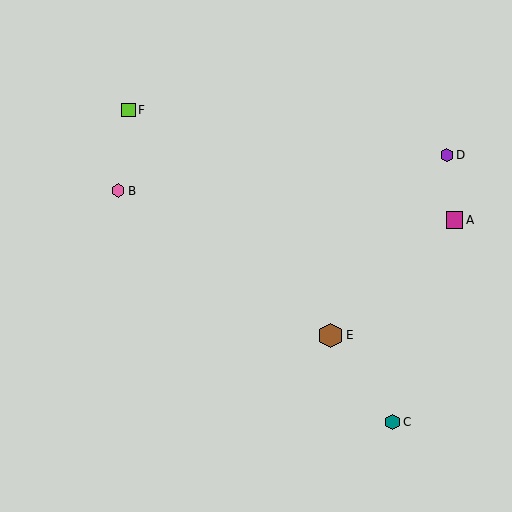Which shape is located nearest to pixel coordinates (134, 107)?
The lime square (labeled F) at (128, 110) is nearest to that location.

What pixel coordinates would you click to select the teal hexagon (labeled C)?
Click at (393, 422) to select the teal hexagon C.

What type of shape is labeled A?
Shape A is a magenta square.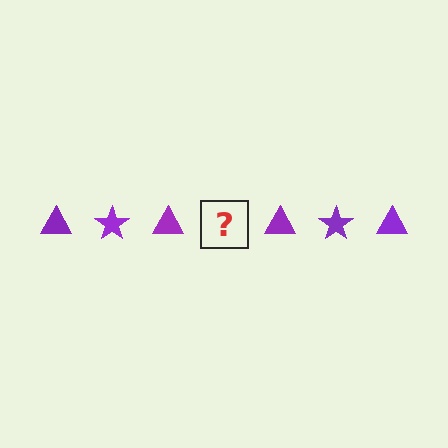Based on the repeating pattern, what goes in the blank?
The blank should be a purple star.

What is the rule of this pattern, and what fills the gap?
The rule is that the pattern cycles through triangle, star shapes in purple. The gap should be filled with a purple star.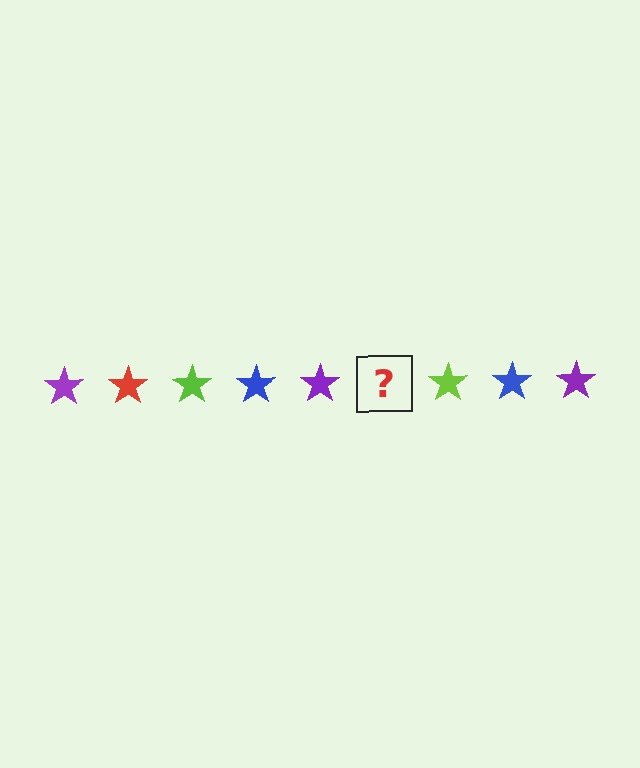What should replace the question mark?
The question mark should be replaced with a red star.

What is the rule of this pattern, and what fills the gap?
The rule is that the pattern cycles through purple, red, lime, blue stars. The gap should be filled with a red star.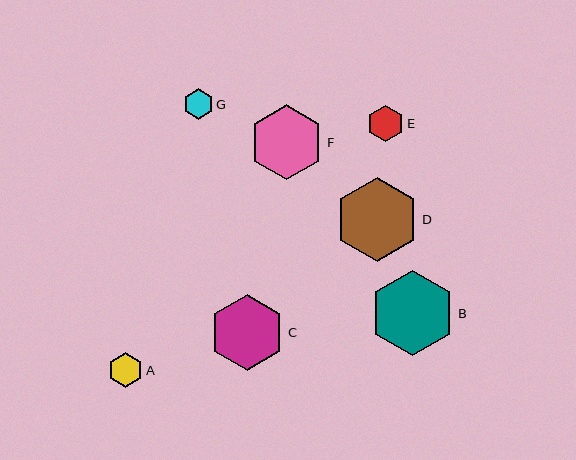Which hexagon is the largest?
Hexagon B is the largest with a size of approximately 85 pixels.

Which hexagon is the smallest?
Hexagon G is the smallest with a size of approximately 30 pixels.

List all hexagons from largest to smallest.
From largest to smallest: B, D, C, F, E, A, G.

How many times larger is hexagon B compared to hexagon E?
Hexagon B is approximately 2.4 times the size of hexagon E.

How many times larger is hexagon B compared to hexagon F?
Hexagon B is approximately 1.1 times the size of hexagon F.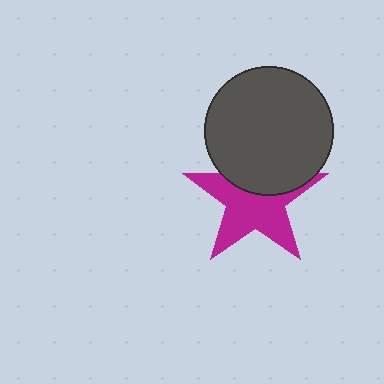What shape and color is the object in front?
The object in front is a dark gray circle.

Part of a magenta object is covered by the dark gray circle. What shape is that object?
It is a star.